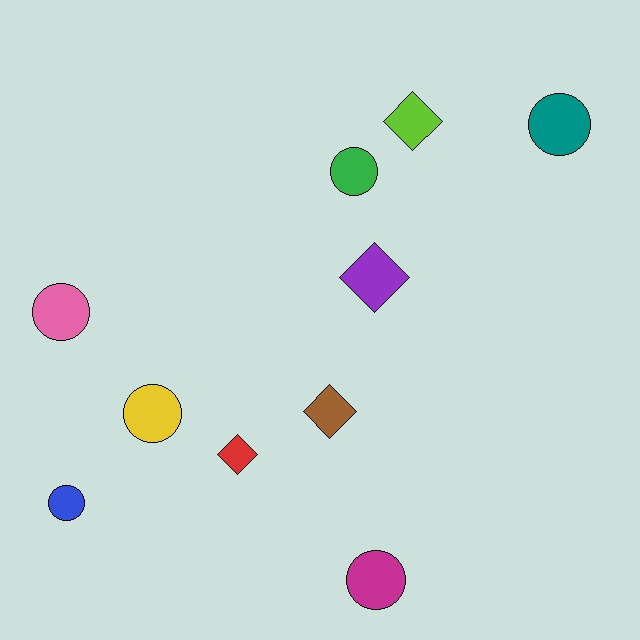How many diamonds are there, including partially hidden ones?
There are 4 diamonds.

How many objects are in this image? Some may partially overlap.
There are 10 objects.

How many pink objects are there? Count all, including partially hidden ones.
There is 1 pink object.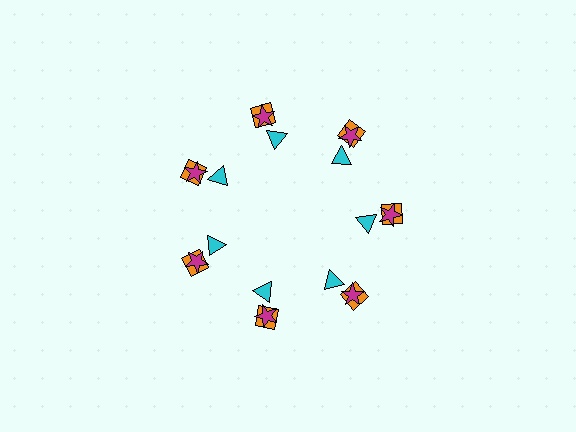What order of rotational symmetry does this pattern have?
This pattern has 7-fold rotational symmetry.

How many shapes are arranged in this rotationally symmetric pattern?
There are 21 shapes, arranged in 7 groups of 3.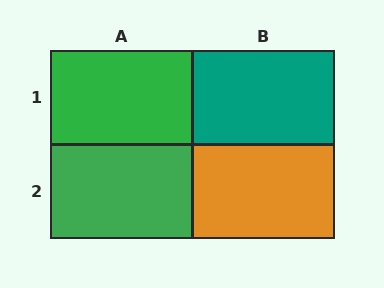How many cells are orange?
1 cell is orange.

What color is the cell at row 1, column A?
Green.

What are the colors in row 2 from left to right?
Green, orange.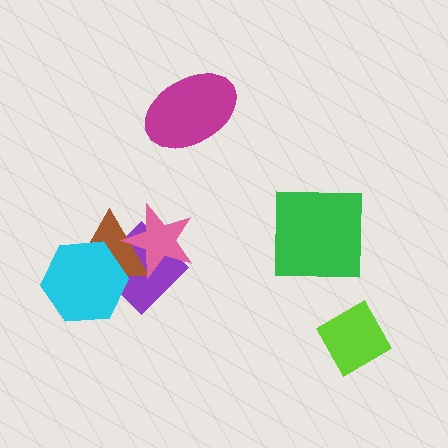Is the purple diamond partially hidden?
Yes, it is partially covered by another shape.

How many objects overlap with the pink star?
2 objects overlap with the pink star.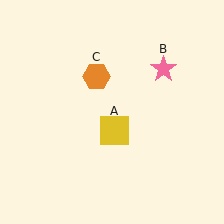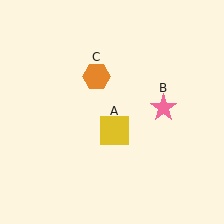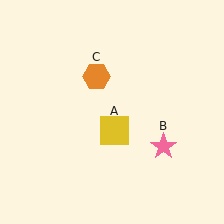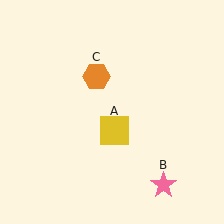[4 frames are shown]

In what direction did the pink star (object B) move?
The pink star (object B) moved down.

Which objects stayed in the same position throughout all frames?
Yellow square (object A) and orange hexagon (object C) remained stationary.